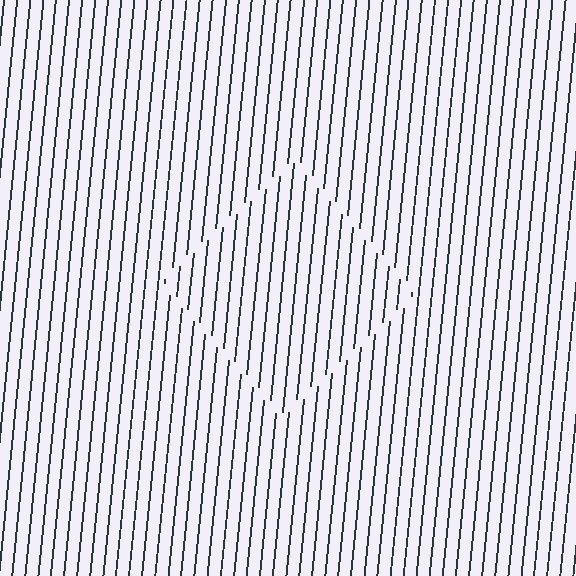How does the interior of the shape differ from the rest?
The interior of the shape contains the same grating, shifted by half a period — the contour is defined by the phase discontinuity where line-ends from the inner and outer gratings abut.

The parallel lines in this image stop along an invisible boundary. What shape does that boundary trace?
An illusory square. The interior of the shape contains the same grating, shifted by half a period — the contour is defined by the phase discontinuity where line-ends from the inner and outer gratings abut.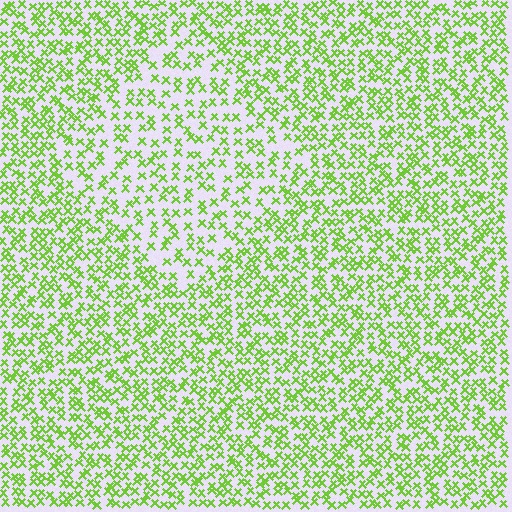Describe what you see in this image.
The image contains small lime elements arranged at two different densities. A diamond-shaped region is visible where the elements are less densely packed than the surrounding area.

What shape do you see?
I see a diamond.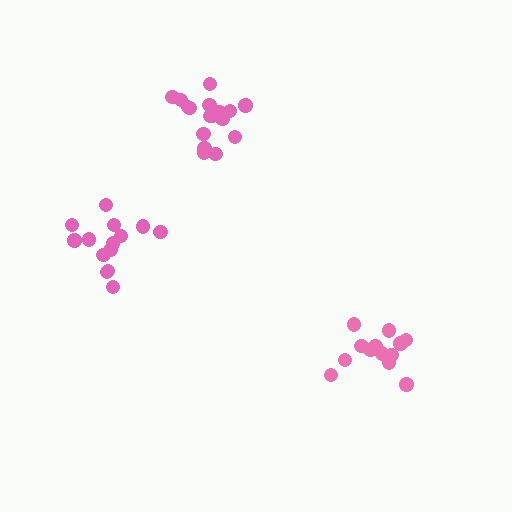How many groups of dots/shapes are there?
There are 3 groups.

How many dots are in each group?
Group 1: 17 dots, Group 2: 13 dots, Group 3: 14 dots (44 total).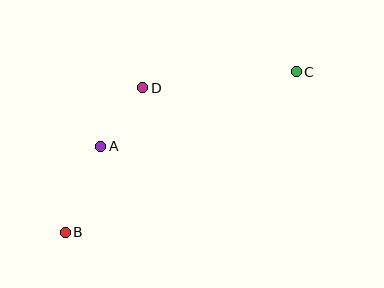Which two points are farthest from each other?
Points B and C are farthest from each other.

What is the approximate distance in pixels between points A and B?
The distance between A and B is approximately 93 pixels.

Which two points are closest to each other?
Points A and D are closest to each other.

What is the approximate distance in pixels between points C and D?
The distance between C and D is approximately 155 pixels.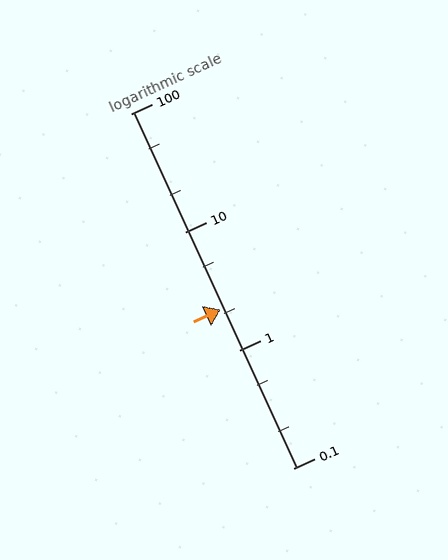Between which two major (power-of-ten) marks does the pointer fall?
The pointer is between 1 and 10.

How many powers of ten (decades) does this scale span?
The scale spans 3 decades, from 0.1 to 100.